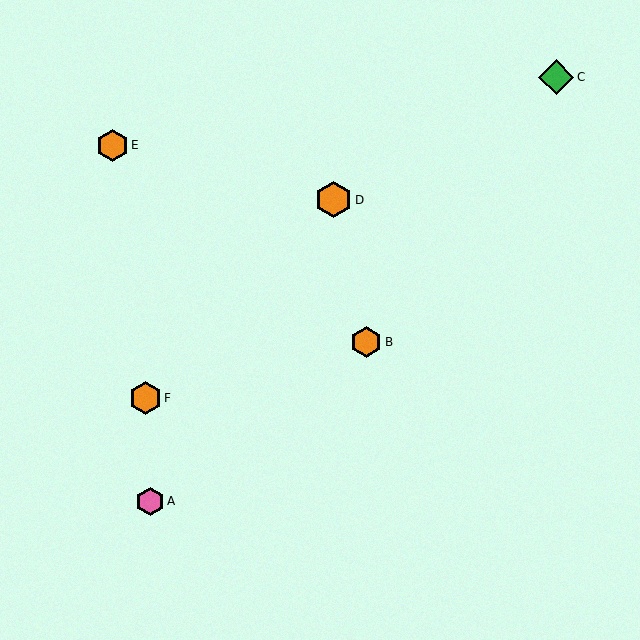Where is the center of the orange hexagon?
The center of the orange hexagon is at (366, 342).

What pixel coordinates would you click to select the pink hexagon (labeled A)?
Click at (150, 501) to select the pink hexagon A.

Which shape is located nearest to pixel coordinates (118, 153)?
The orange hexagon (labeled E) at (112, 145) is nearest to that location.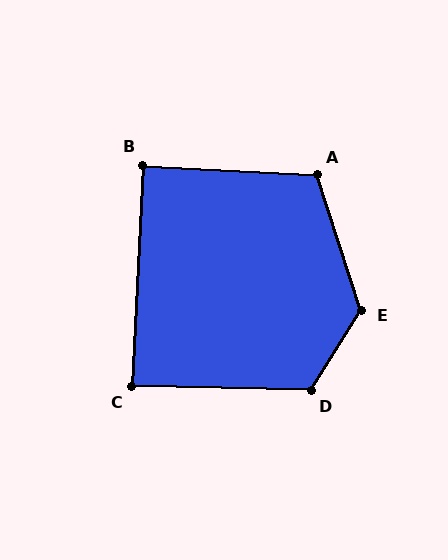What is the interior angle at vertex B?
Approximately 90 degrees (approximately right).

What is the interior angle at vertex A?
Approximately 111 degrees (obtuse).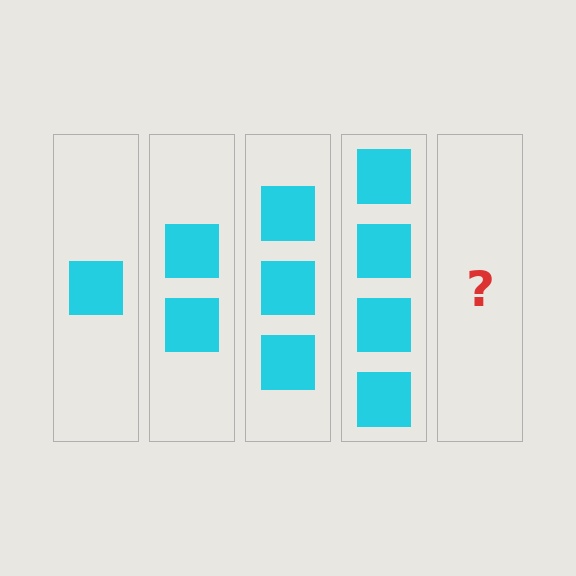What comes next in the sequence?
The next element should be 5 squares.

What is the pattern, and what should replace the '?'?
The pattern is that each step adds one more square. The '?' should be 5 squares.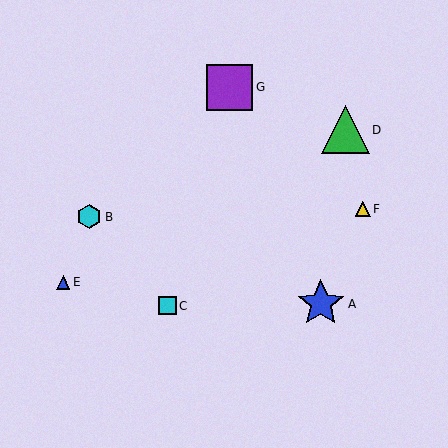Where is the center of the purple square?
The center of the purple square is at (230, 87).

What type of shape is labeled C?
Shape C is a cyan square.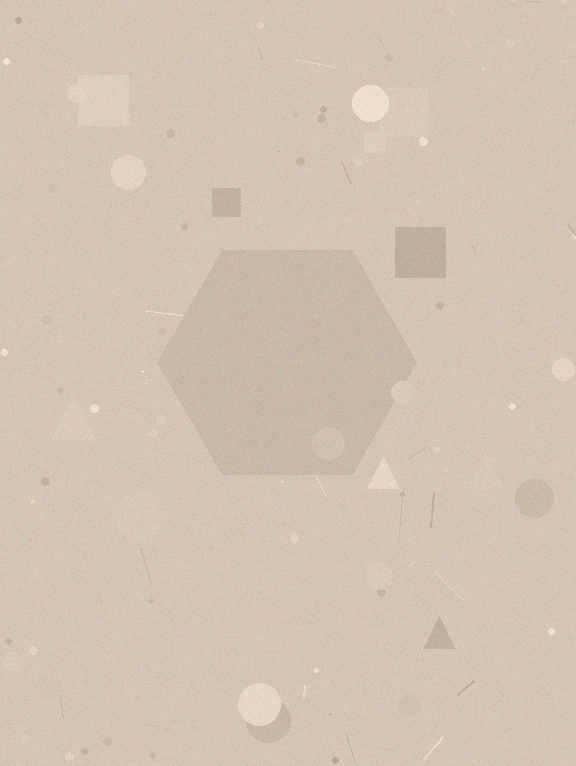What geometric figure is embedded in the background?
A hexagon is embedded in the background.